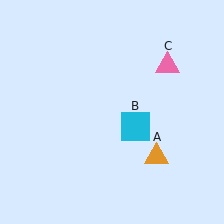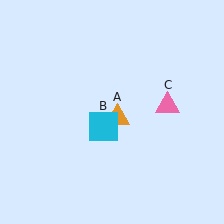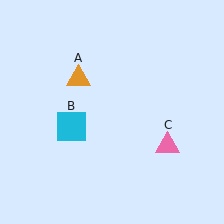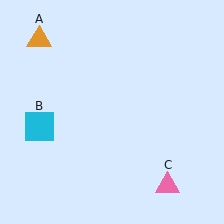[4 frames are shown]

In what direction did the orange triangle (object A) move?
The orange triangle (object A) moved up and to the left.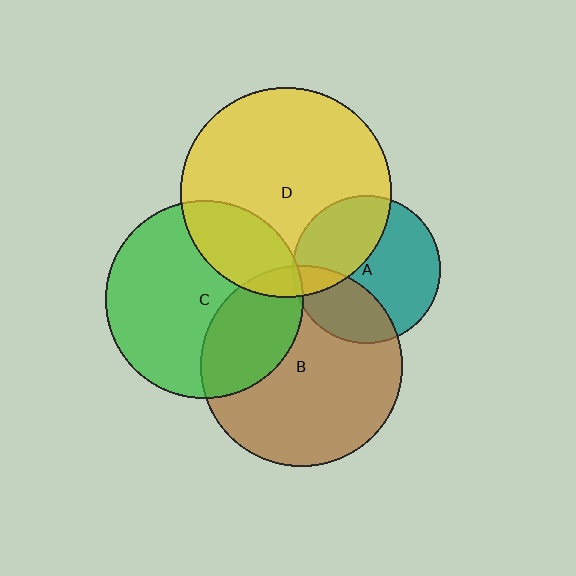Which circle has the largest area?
Circle D (yellow).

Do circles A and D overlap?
Yes.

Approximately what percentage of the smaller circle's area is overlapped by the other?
Approximately 40%.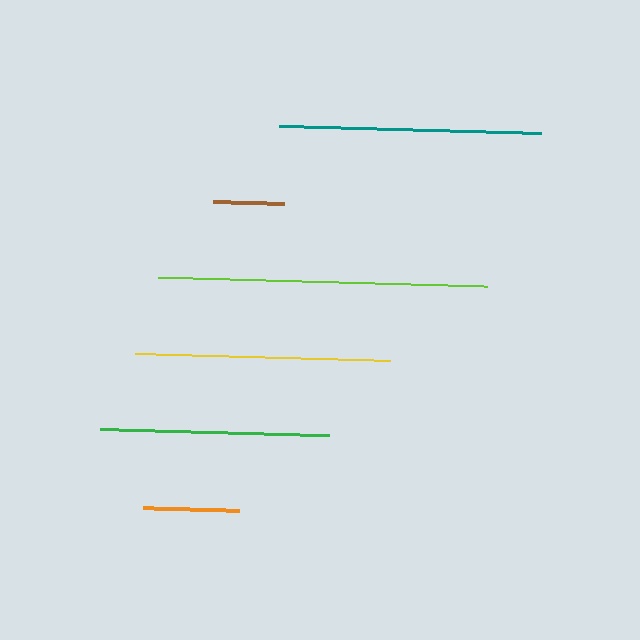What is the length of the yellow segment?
The yellow segment is approximately 255 pixels long.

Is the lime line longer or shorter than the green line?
The lime line is longer than the green line.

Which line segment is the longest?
The lime line is the longest at approximately 329 pixels.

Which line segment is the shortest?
The brown line is the shortest at approximately 72 pixels.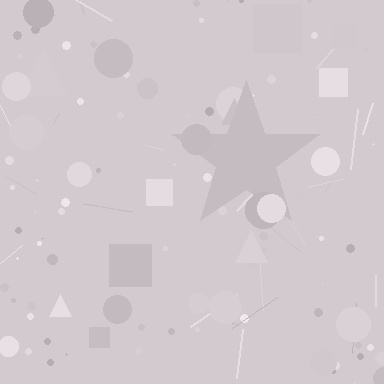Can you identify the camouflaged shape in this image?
The camouflaged shape is a star.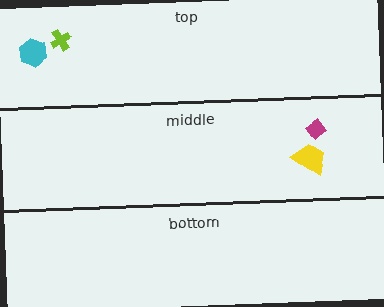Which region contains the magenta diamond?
The middle region.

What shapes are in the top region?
The cyan hexagon, the lime cross.